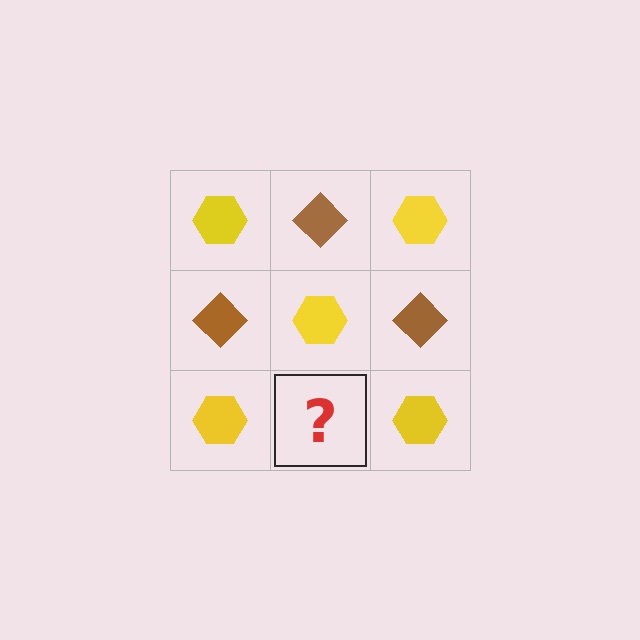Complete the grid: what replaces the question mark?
The question mark should be replaced with a brown diamond.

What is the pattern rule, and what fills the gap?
The rule is that it alternates yellow hexagon and brown diamond in a checkerboard pattern. The gap should be filled with a brown diamond.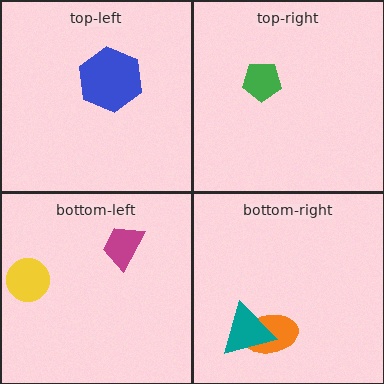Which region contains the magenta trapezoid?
The bottom-left region.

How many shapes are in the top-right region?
1.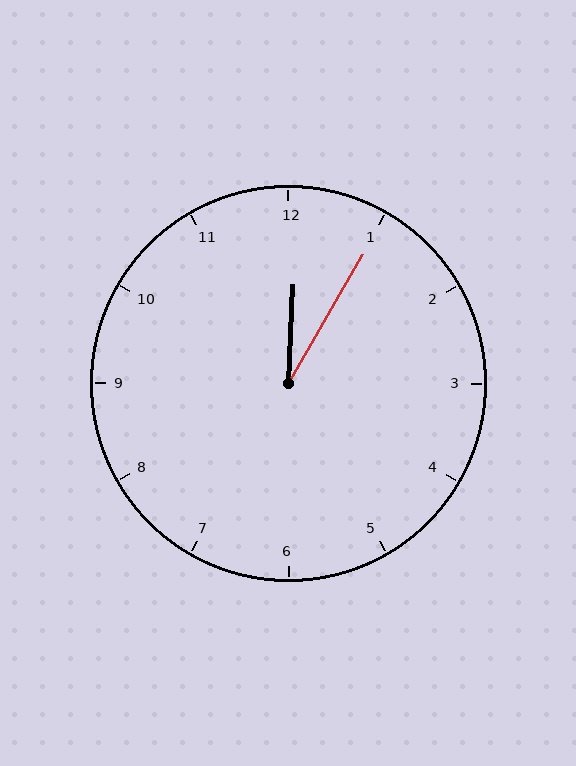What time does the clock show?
12:05.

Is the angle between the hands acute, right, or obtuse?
It is acute.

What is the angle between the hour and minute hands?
Approximately 28 degrees.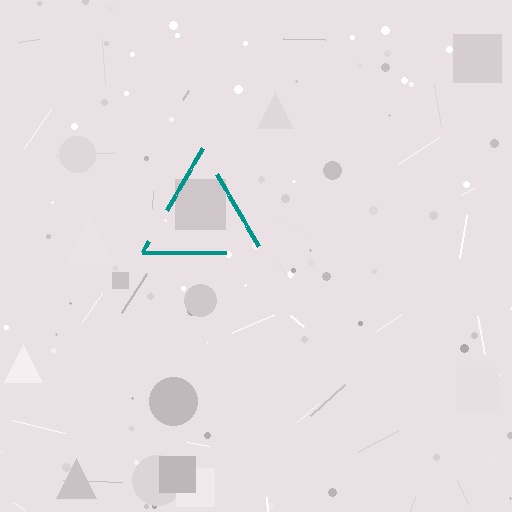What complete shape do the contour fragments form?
The contour fragments form a triangle.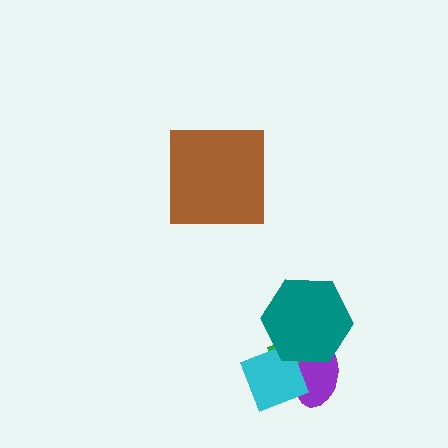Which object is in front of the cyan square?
The teal hexagon is in front of the cyan square.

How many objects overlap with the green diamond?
3 objects overlap with the green diamond.